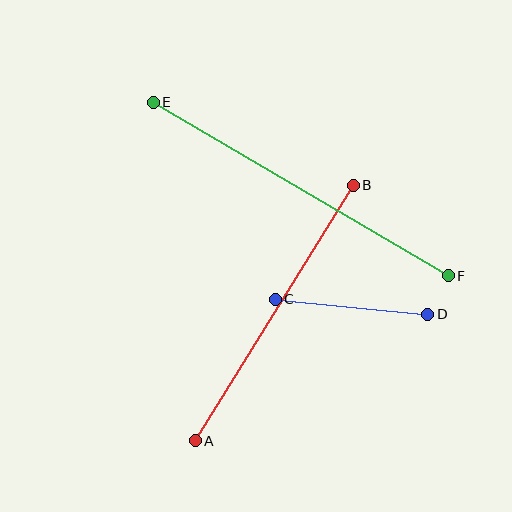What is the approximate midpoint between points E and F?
The midpoint is at approximately (301, 189) pixels.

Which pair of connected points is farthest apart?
Points E and F are farthest apart.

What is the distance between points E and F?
The distance is approximately 342 pixels.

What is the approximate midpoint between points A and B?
The midpoint is at approximately (274, 313) pixels.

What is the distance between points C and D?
The distance is approximately 153 pixels.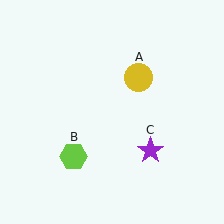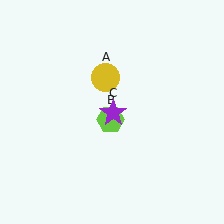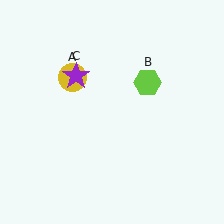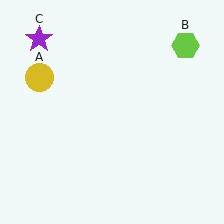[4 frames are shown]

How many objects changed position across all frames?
3 objects changed position: yellow circle (object A), lime hexagon (object B), purple star (object C).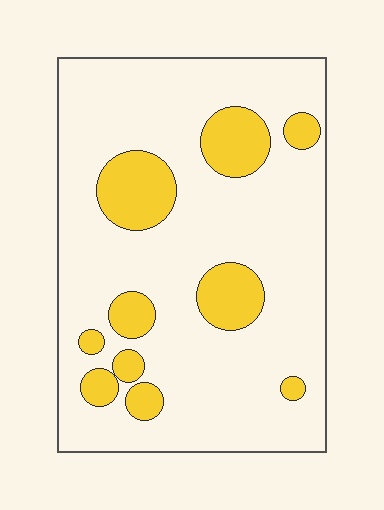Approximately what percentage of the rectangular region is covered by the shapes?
Approximately 20%.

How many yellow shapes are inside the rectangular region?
10.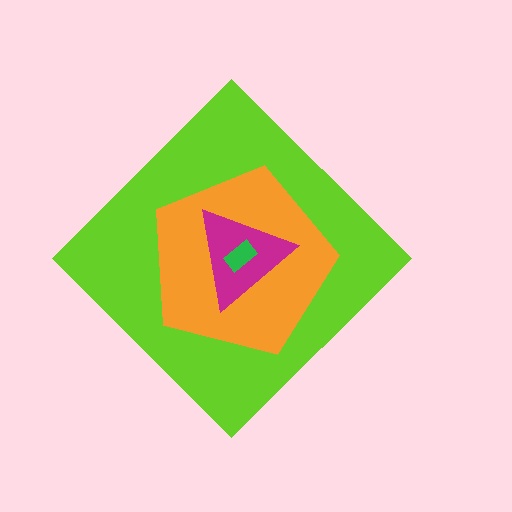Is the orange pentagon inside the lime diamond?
Yes.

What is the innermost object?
The green rectangle.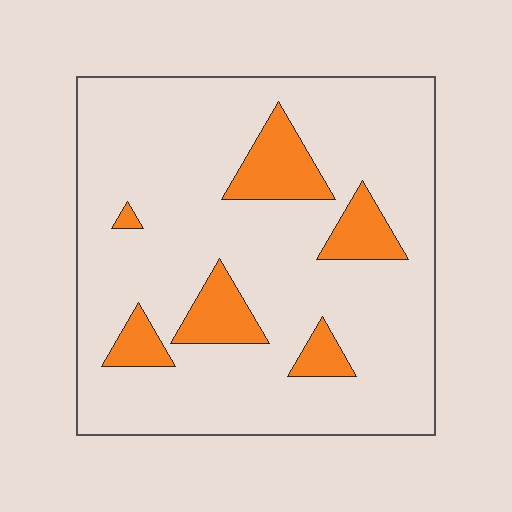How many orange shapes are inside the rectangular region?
6.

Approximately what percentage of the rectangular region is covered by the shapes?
Approximately 15%.